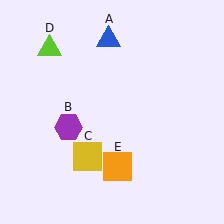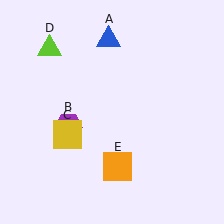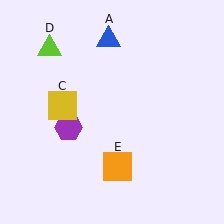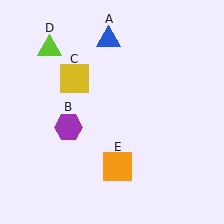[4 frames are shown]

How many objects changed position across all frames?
1 object changed position: yellow square (object C).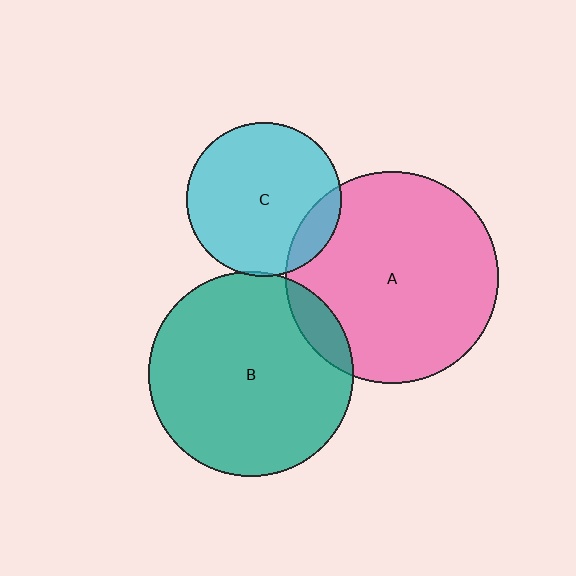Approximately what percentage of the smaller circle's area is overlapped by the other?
Approximately 5%.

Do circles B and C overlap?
Yes.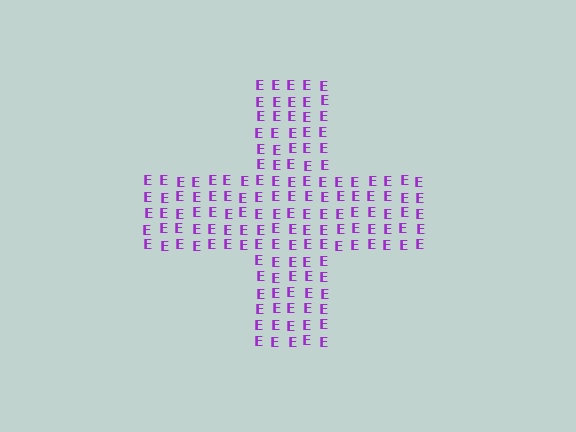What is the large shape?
The large shape is a cross.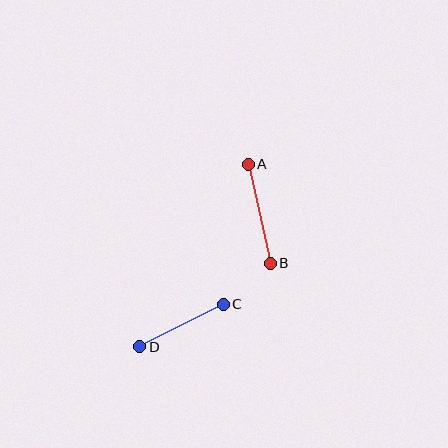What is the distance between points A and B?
The distance is approximately 102 pixels.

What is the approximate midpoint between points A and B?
The midpoint is at approximately (259, 214) pixels.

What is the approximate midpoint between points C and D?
The midpoint is at approximately (181, 326) pixels.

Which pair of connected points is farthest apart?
Points A and B are farthest apart.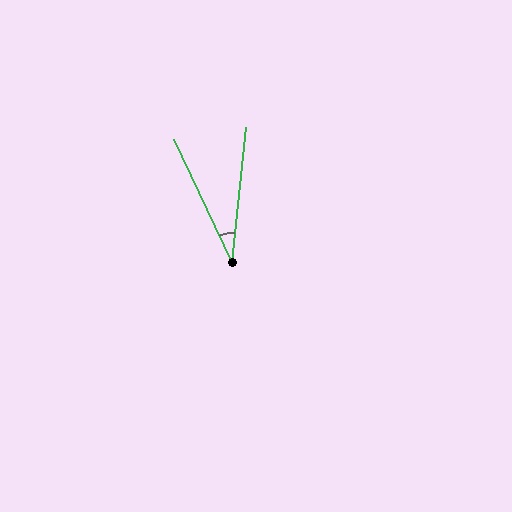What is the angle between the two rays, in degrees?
Approximately 31 degrees.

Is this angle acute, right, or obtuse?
It is acute.